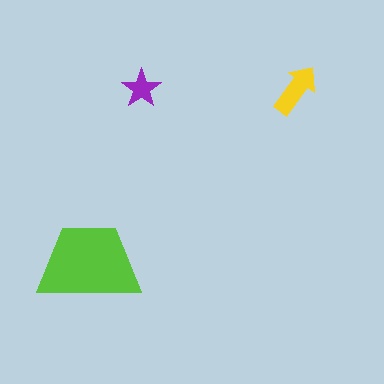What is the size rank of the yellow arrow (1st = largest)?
2nd.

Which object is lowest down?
The lime trapezoid is bottommost.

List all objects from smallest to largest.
The purple star, the yellow arrow, the lime trapezoid.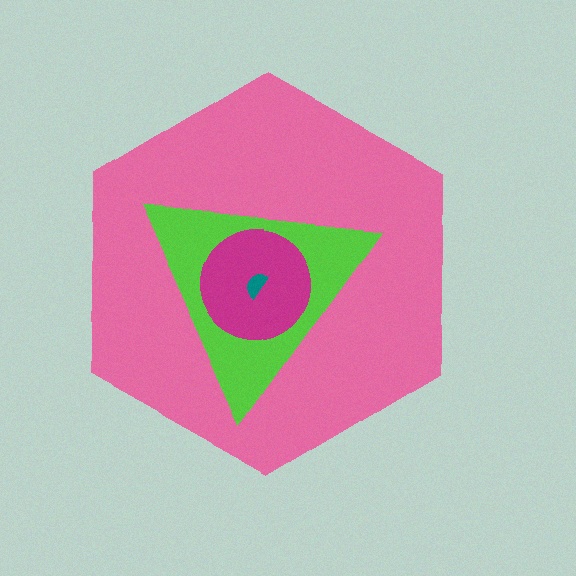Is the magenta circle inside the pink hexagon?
Yes.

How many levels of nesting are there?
4.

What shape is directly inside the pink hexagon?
The lime triangle.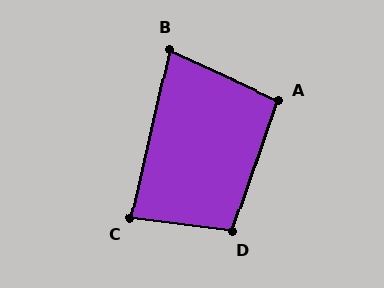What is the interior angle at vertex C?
Approximately 84 degrees (acute).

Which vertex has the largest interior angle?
D, at approximately 102 degrees.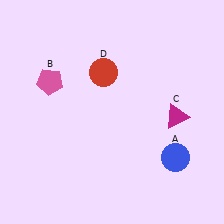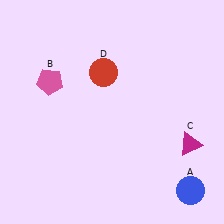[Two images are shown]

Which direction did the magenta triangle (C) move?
The magenta triangle (C) moved down.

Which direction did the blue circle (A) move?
The blue circle (A) moved down.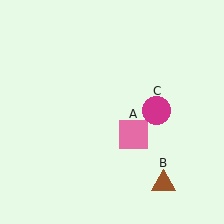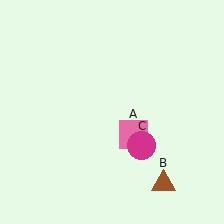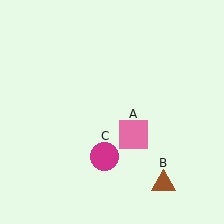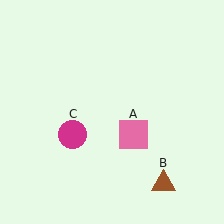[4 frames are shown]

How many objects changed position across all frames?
1 object changed position: magenta circle (object C).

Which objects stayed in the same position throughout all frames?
Pink square (object A) and brown triangle (object B) remained stationary.